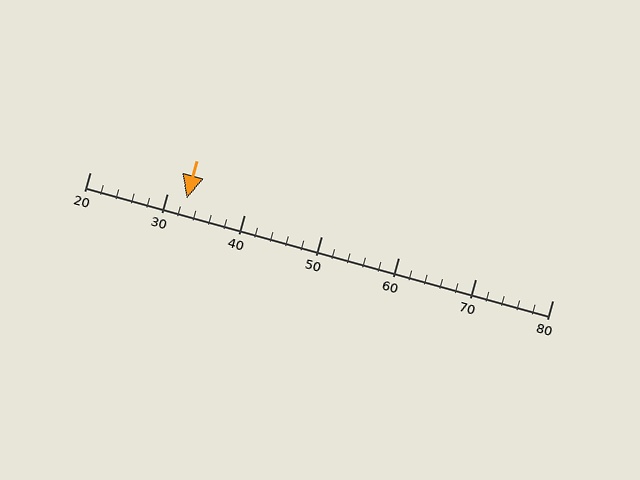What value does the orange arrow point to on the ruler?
The orange arrow points to approximately 33.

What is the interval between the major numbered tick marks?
The major tick marks are spaced 10 units apart.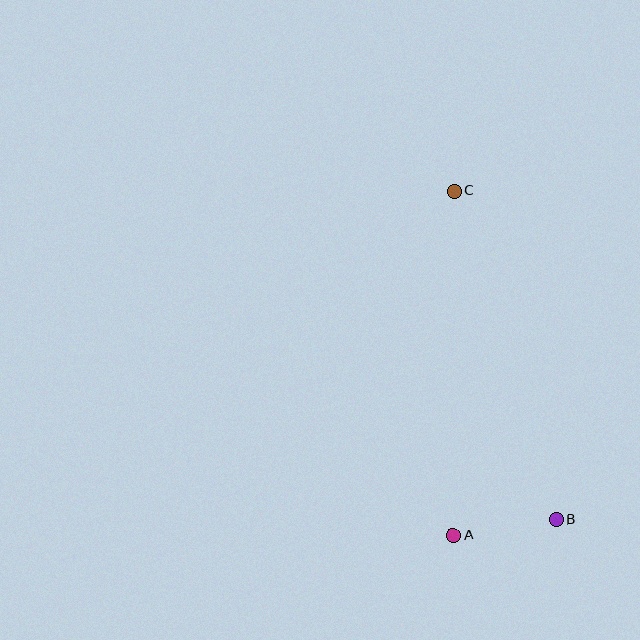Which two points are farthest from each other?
Points B and C are farthest from each other.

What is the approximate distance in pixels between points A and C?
The distance between A and C is approximately 344 pixels.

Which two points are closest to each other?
Points A and B are closest to each other.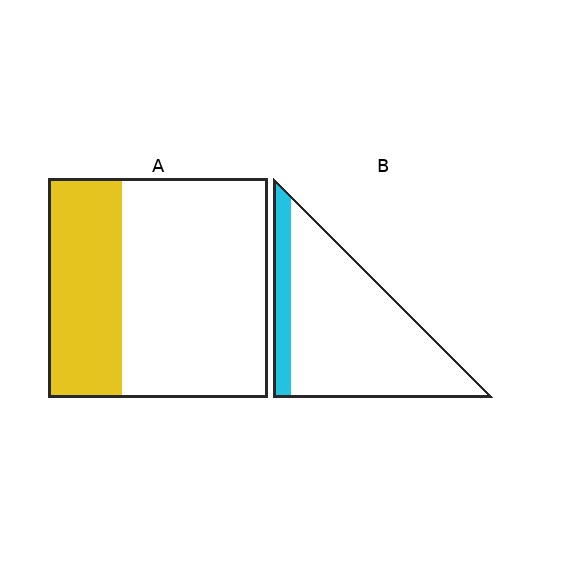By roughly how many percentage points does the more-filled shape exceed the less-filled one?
By roughly 20 percentage points (A over B).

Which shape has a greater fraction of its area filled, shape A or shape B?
Shape A.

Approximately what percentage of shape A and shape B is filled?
A is approximately 35% and B is approximately 15%.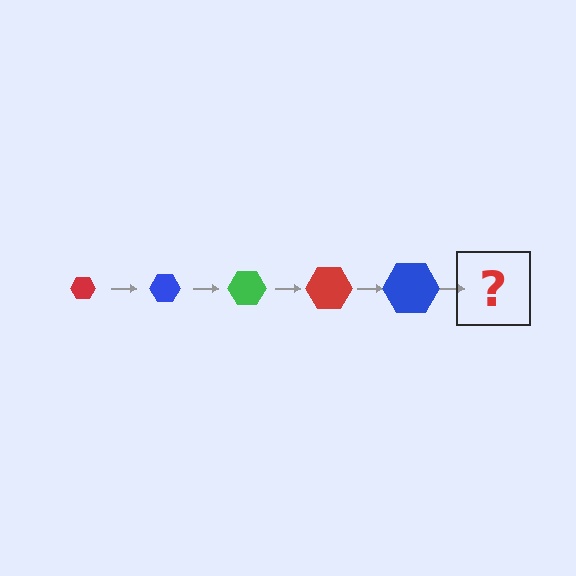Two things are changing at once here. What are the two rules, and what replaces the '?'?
The two rules are that the hexagon grows larger each step and the color cycles through red, blue, and green. The '?' should be a green hexagon, larger than the previous one.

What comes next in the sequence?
The next element should be a green hexagon, larger than the previous one.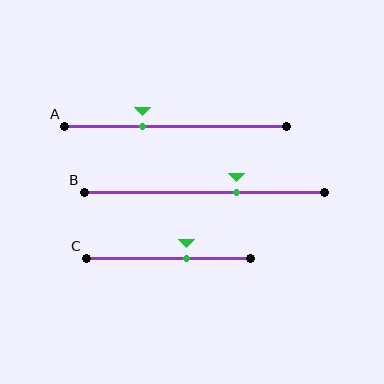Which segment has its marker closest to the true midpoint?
Segment C has its marker closest to the true midpoint.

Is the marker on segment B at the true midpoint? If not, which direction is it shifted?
No, the marker on segment B is shifted to the right by about 13% of the segment length.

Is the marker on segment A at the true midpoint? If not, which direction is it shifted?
No, the marker on segment A is shifted to the left by about 15% of the segment length.